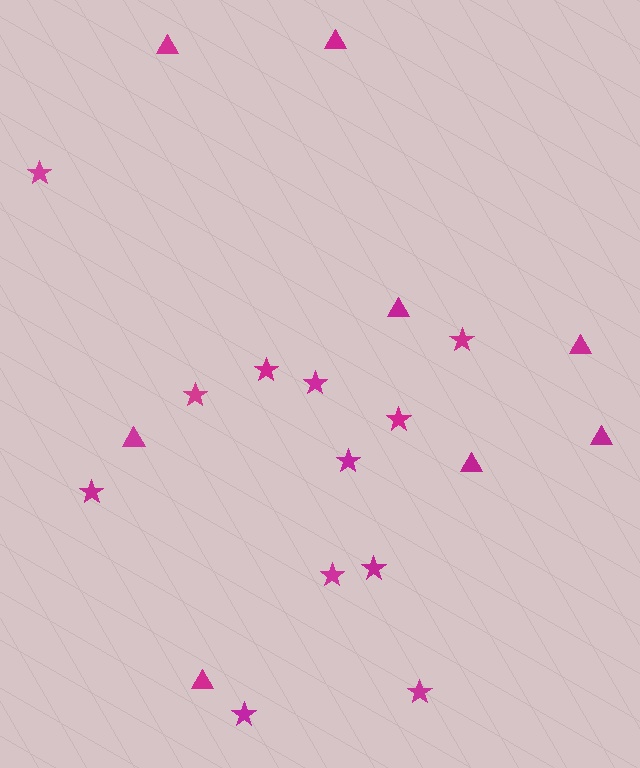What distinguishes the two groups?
There are 2 groups: one group of triangles (8) and one group of stars (12).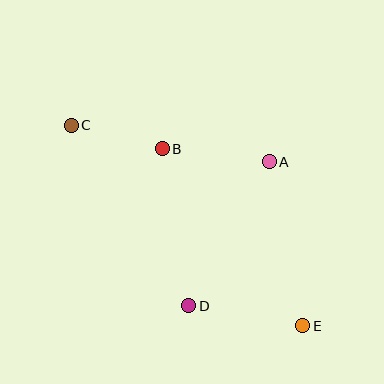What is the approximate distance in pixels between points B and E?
The distance between B and E is approximately 226 pixels.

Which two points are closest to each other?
Points B and C are closest to each other.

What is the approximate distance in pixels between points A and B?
The distance between A and B is approximately 108 pixels.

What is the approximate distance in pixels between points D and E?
The distance between D and E is approximately 116 pixels.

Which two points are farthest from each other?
Points C and E are farthest from each other.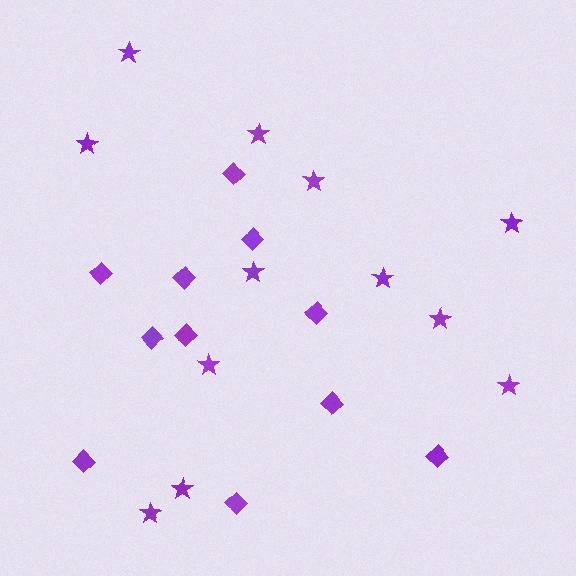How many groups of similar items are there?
There are 2 groups: one group of stars (12) and one group of diamonds (11).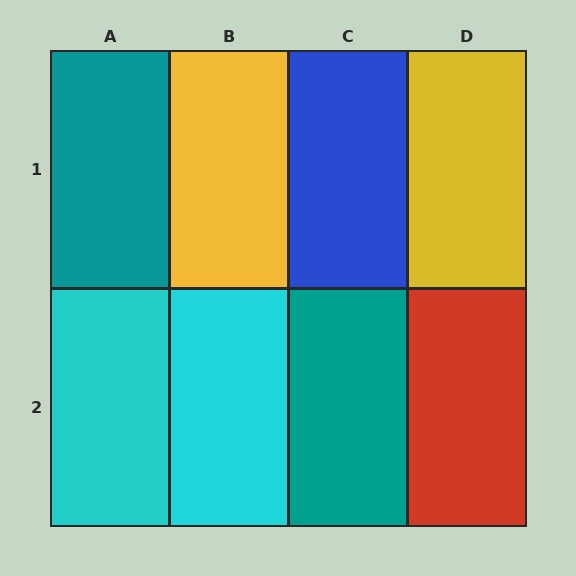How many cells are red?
1 cell is red.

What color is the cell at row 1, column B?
Yellow.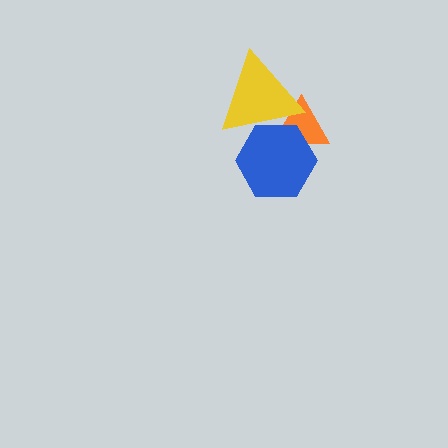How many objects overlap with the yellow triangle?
2 objects overlap with the yellow triangle.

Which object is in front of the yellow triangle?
The blue hexagon is in front of the yellow triangle.